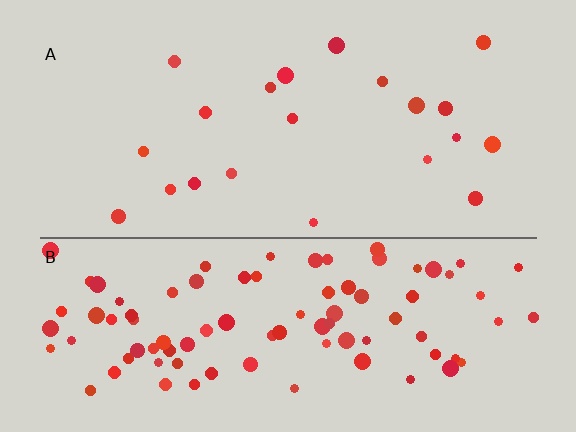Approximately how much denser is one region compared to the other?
Approximately 4.4× — region B over region A.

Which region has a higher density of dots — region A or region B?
B (the bottom).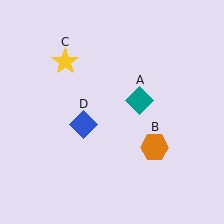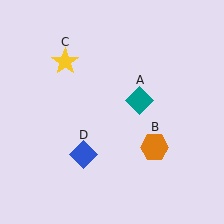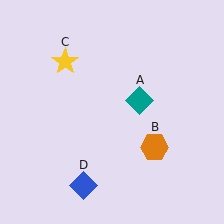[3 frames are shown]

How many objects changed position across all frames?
1 object changed position: blue diamond (object D).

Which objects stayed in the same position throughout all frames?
Teal diamond (object A) and orange hexagon (object B) and yellow star (object C) remained stationary.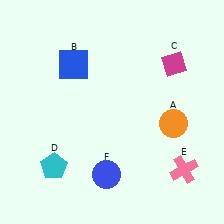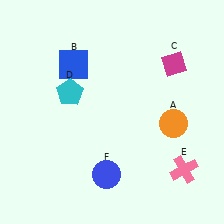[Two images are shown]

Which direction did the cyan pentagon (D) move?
The cyan pentagon (D) moved up.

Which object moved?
The cyan pentagon (D) moved up.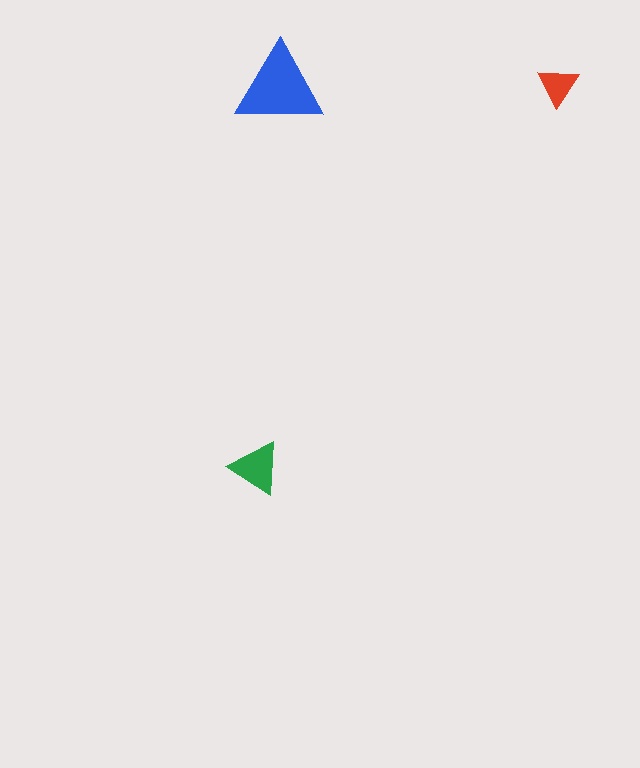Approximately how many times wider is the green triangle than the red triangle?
About 1.5 times wider.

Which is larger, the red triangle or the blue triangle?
The blue one.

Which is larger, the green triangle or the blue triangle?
The blue one.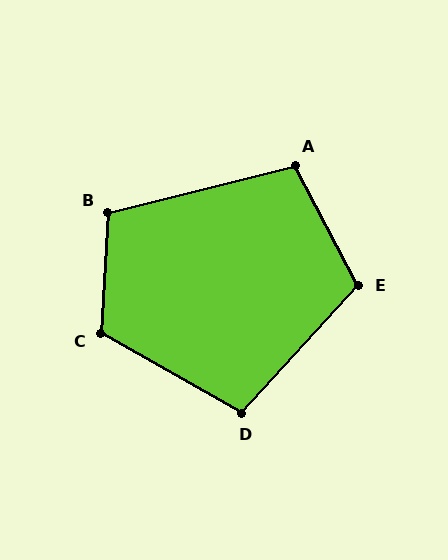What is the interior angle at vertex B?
Approximately 107 degrees (obtuse).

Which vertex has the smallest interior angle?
D, at approximately 103 degrees.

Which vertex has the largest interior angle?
C, at approximately 116 degrees.